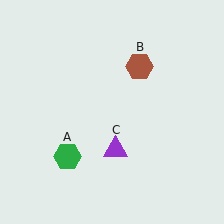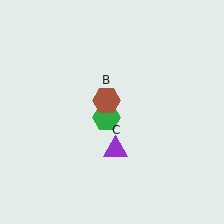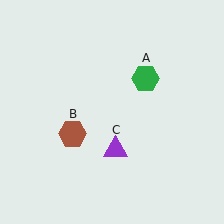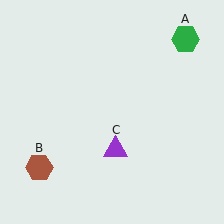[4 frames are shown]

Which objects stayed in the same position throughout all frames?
Purple triangle (object C) remained stationary.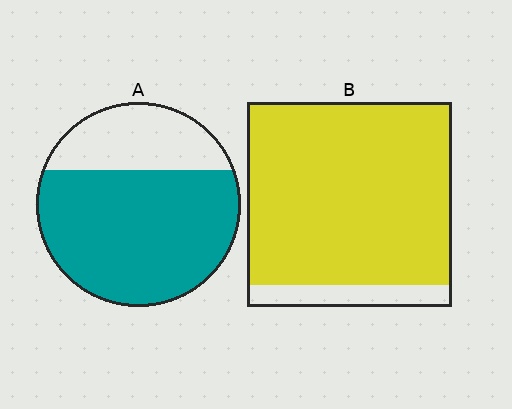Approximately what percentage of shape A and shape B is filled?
A is approximately 70% and B is approximately 90%.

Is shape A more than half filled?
Yes.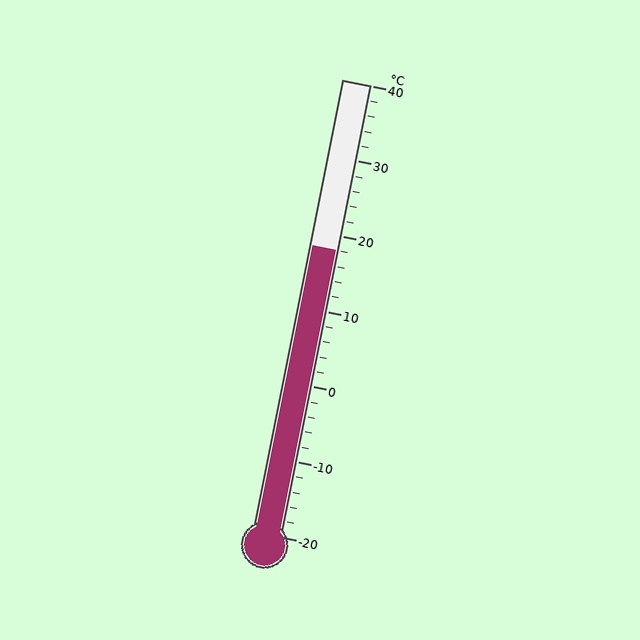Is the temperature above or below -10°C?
The temperature is above -10°C.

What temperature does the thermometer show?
The thermometer shows approximately 18°C.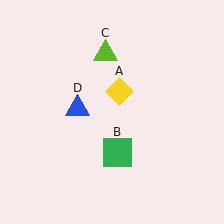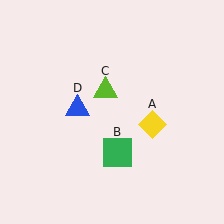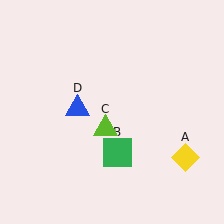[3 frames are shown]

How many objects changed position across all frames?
2 objects changed position: yellow diamond (object A), lime triangle (object C).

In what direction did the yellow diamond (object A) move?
The yellow diamond (object A) moved down and to the right.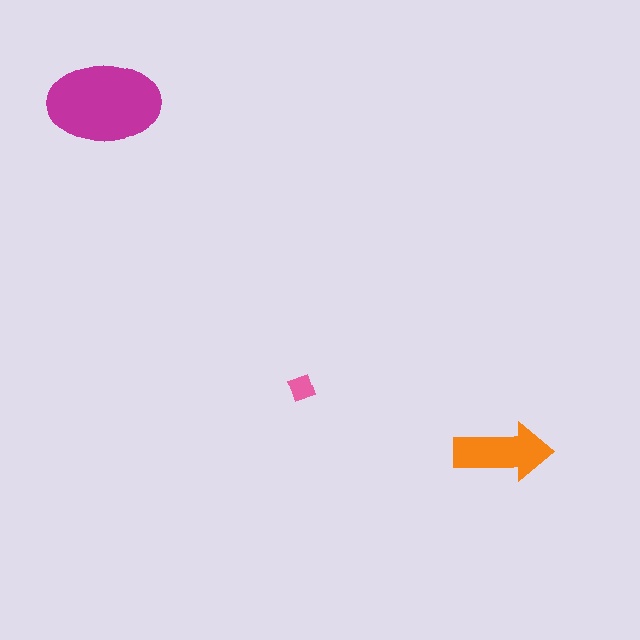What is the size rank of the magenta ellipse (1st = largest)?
1st.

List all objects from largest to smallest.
The magenta ellipse, the orange arrow, the pink diamond.